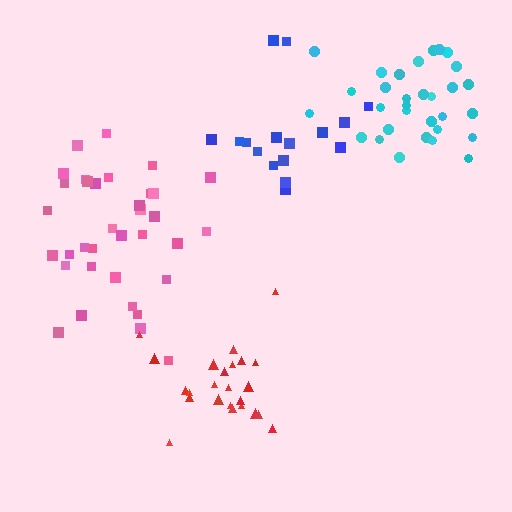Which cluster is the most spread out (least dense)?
Blue.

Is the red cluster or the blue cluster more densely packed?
Red.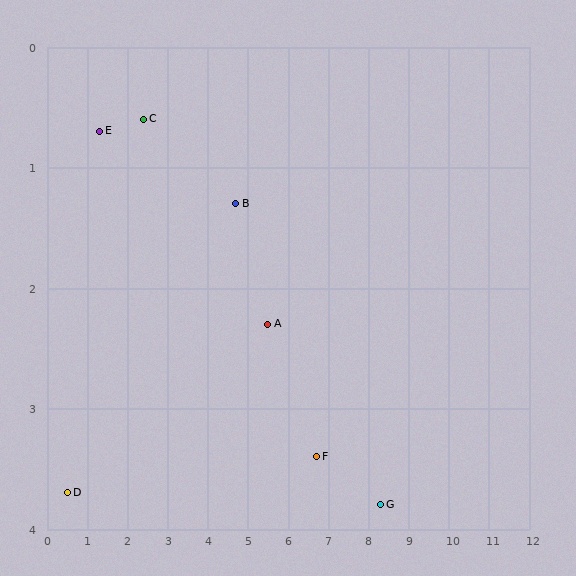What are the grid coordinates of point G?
Point G is at approximately (8.3, 3.8).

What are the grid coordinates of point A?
Point A is at approximately (5.5, 2.3).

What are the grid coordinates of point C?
Point C is at approximately (2.4, 0.6).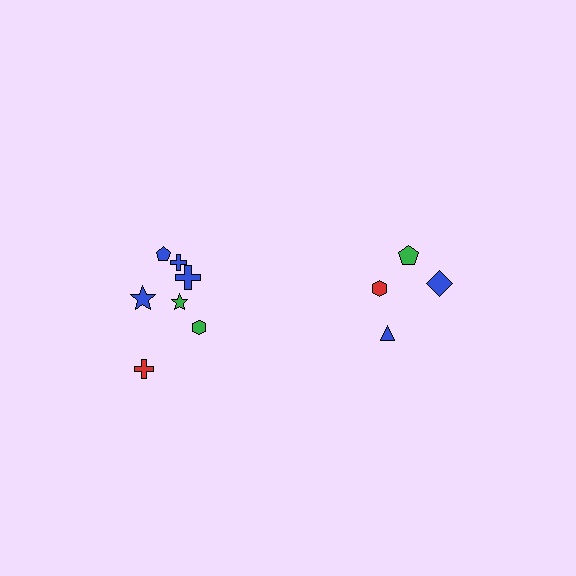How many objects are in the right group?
There are 4 objects.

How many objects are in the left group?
There are 7 objects.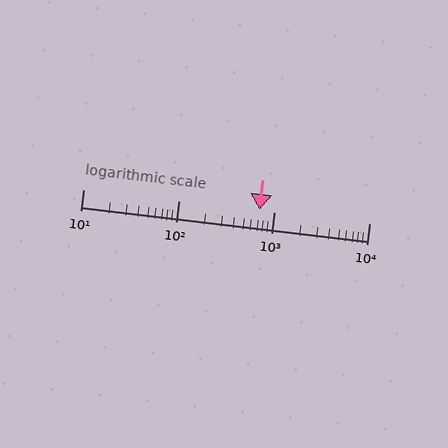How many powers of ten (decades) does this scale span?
The scale spans 3 decades, from 10 to 10000.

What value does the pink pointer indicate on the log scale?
The pointer indicates approximately 700.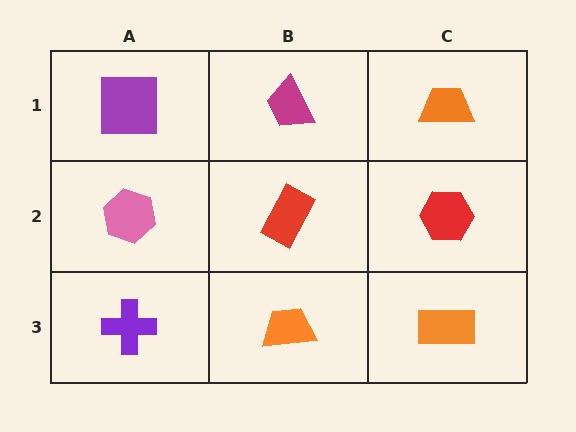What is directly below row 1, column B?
A red rectangle.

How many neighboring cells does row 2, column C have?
3.